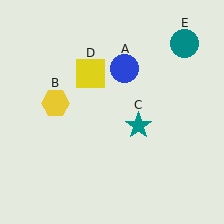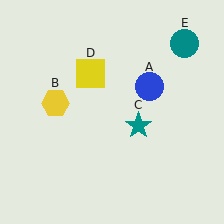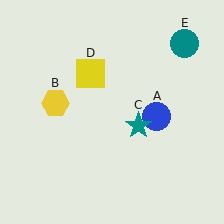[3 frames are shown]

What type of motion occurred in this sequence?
The blue circle (object A) rotated clockwise around the center of the scene.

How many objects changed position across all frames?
1 object changed position: blue circle (object A).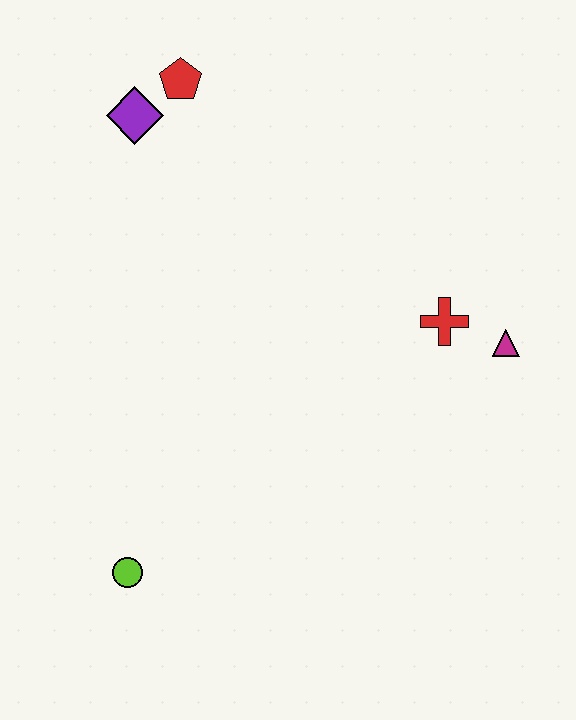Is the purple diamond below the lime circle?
No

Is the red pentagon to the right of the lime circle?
Yes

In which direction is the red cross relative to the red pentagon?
The red cross is to the right of the red pentagon.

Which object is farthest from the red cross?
The lime circle is farthest from the red cross.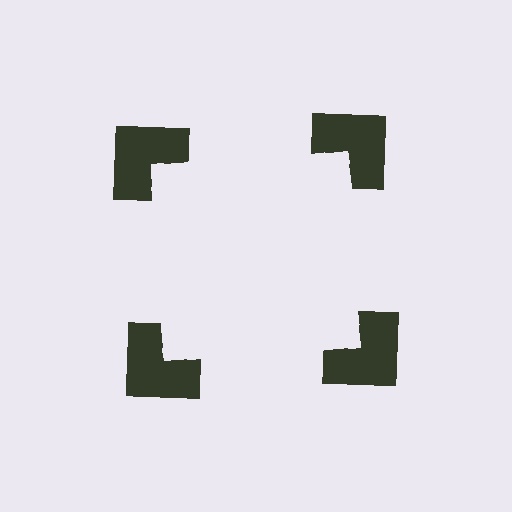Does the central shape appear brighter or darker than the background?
It typically appears slightly brighter than the background, even though no actual brightness change is drawn.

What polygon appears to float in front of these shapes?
An illusory square — its edges are inferred from the aligned wedge cuts in the notched squares, not physically drawn.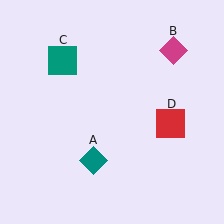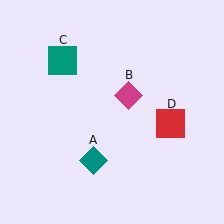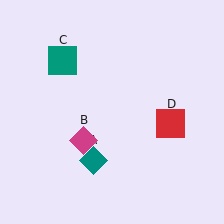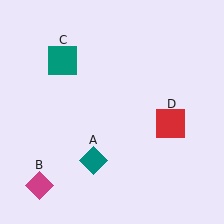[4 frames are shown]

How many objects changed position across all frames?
1 object changed position: magenta diamond (object B).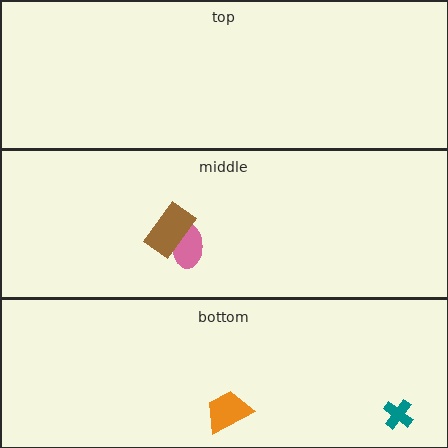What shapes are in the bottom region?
The orange trapezoid, the teal cross.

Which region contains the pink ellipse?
The middle region.